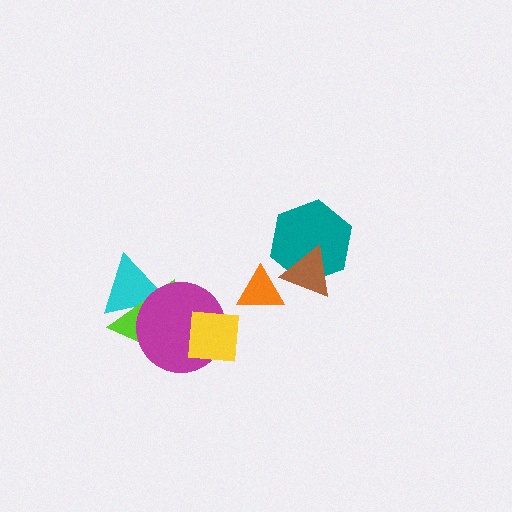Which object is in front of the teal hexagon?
The brown triangle is in front of the teal hexagon.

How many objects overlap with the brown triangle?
2 objects overlap with the brown triangle.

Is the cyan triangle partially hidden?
Yes, it is partially covered by another shape.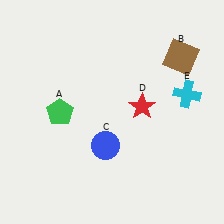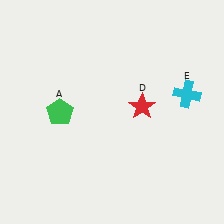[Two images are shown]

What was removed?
The blue circle (C), the brown square (B) were removed in Image 2.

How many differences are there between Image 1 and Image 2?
There are 2 differences between the two images.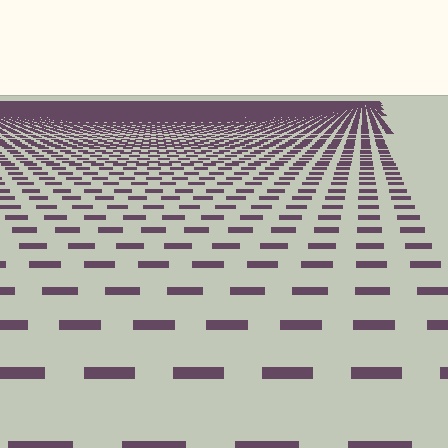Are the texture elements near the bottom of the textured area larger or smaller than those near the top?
Larger. Near the bottom, elements are closer to the viewer and appear at a bigger on-screen size.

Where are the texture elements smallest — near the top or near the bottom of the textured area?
Near the top.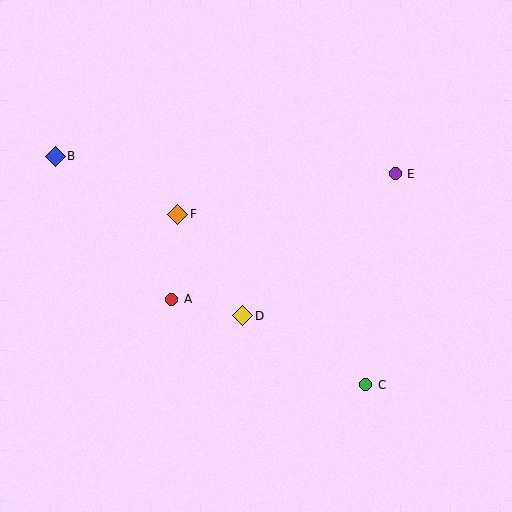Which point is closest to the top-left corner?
Point B is closest to the top-left corner.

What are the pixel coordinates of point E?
Point E is at (395, 174).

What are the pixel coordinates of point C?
Point C is at (366, 385).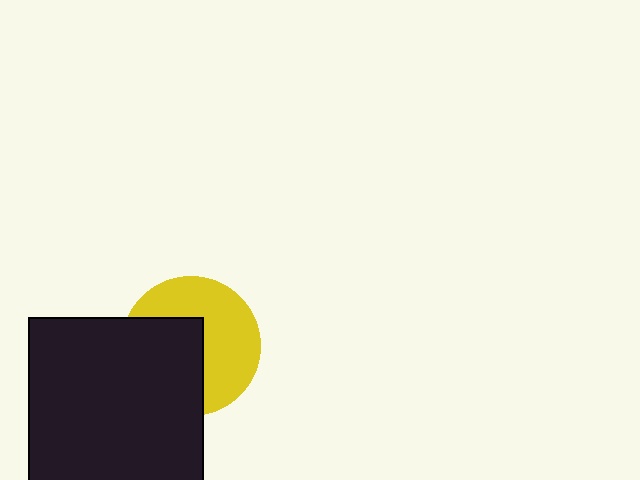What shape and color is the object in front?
The object in front is a black rectangle.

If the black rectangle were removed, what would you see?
You would see the complete yellow circle.